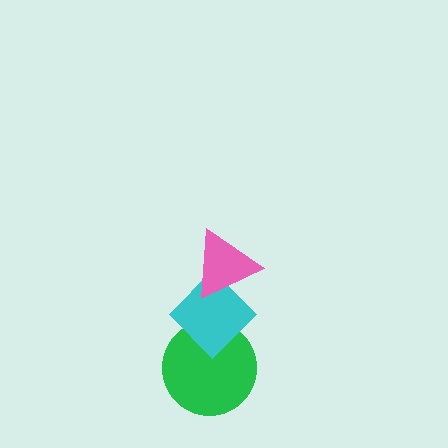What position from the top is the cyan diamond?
The cyan diamond is 2nd from the top.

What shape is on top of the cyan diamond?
The pink triangle is on top of the cyan diamond.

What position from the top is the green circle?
The green circle is 3rd from the top.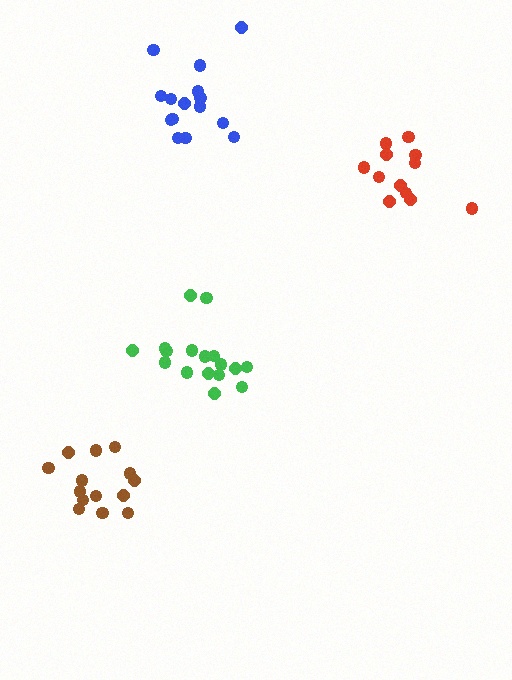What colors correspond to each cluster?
The clusters are colored: green, blue, brown, red.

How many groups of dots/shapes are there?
There are 4 groups.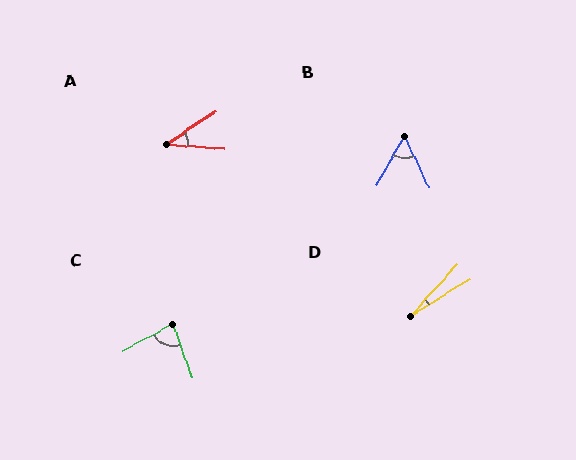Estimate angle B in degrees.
Approximately 55 degrees.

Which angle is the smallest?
D, at approximately 16 degrees.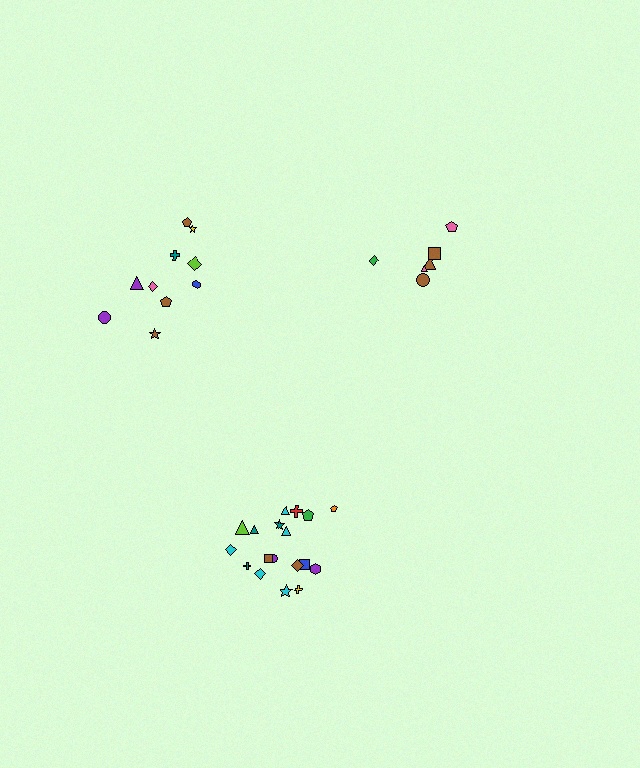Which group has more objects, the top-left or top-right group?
The top-left group.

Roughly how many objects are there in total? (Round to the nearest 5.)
Roughly 35 objects in total.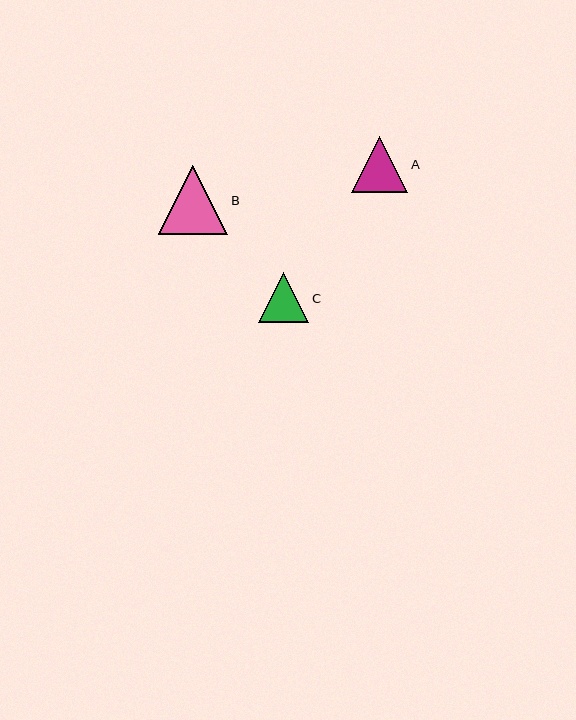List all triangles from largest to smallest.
From largest to smallest: B, A, C.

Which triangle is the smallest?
Triangle C is the smallest with a size of approximately 50 pixels.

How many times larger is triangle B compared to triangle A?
Triangle B is approximately 1.2 times the size of triangle A.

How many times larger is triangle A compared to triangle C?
Triangle A is approximately 1.1 times the size of triangle C.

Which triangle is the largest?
Triangle B is the largest with a size of approximately 69 pixels.